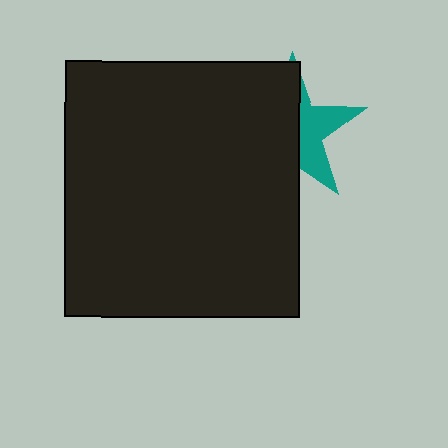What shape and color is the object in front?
The object in front is a black rectangle.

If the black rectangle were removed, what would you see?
You would see the complete teal star.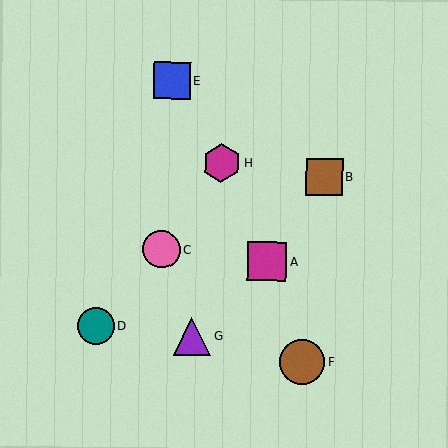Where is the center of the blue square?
The center of the blue square is at (172, 80).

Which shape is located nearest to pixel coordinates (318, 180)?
The brown square (labeled B) at (324, 177) is nearest to that location.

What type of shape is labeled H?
Shape H is a magenta hexagon.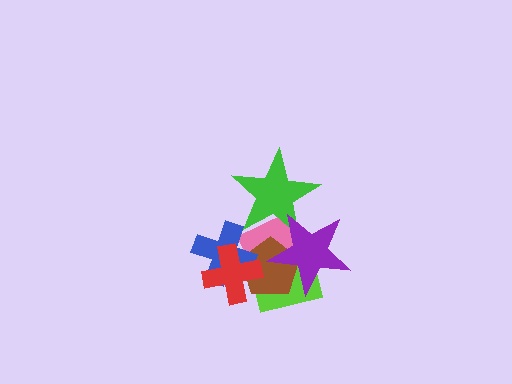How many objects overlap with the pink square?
6 objects overlap with the pink square.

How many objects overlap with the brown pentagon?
5 objects overlap with the brown pentagon.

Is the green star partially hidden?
Yes, it is partially covered by another shape.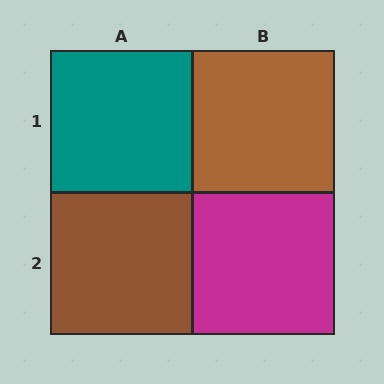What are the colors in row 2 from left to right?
Brown, magenta.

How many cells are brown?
2 cells are brown.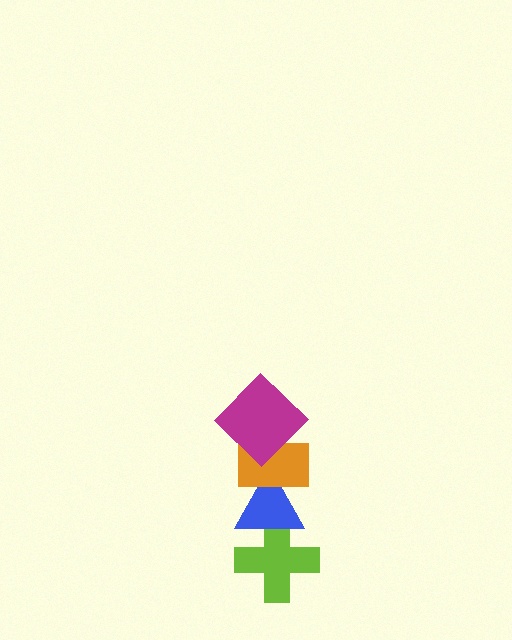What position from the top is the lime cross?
The lime cross is 4th from the top.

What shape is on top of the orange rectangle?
The magenta diamond is on top of the orange rectangle.